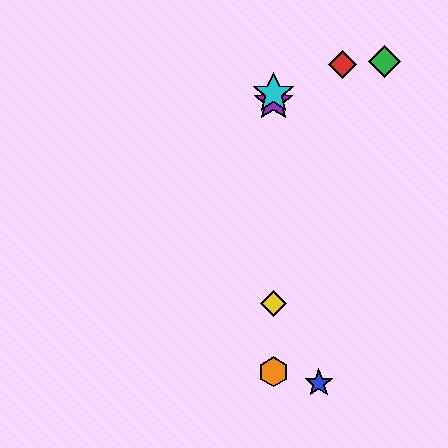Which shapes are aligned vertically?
The yellow diamond, the purple star, the orange hexagon, the cyan star are aligned vertically.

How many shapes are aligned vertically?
4 shapes (the yellow diamond, the purple star, the orange hexagon, the cyan star) are aligned vertically.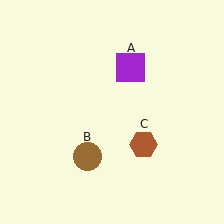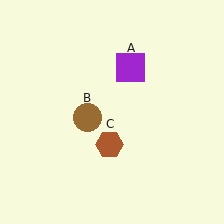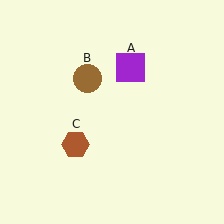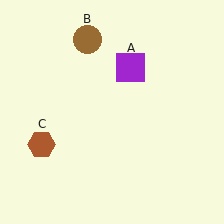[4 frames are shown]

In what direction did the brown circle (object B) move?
The brown circle (object B) moved up.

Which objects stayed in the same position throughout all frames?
Purple square (object A) remained stationary.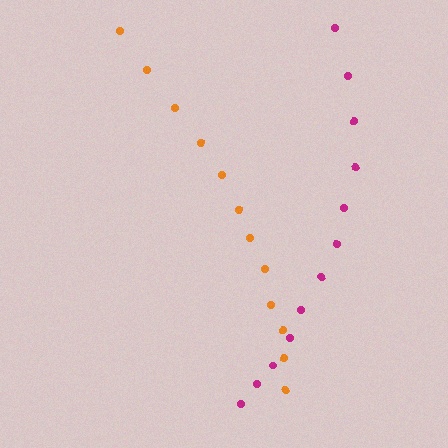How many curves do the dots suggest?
There are 2 distinct paths.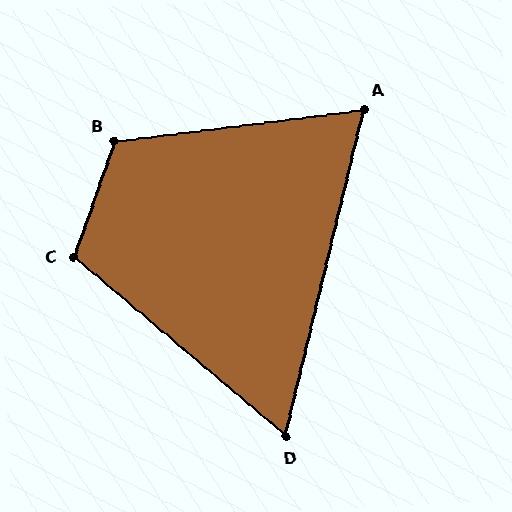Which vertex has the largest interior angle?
B, at approximately 117 degrees.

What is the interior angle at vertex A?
Approximately 69 degrees (acute).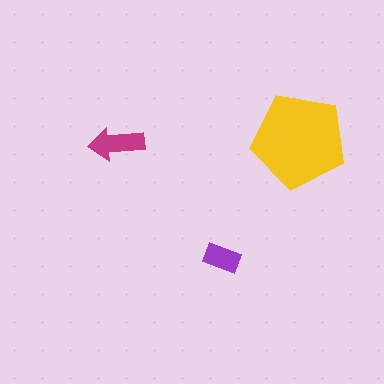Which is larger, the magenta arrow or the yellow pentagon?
The yellow pentagon.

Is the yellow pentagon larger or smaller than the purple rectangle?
Larger.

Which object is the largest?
The yellow pentagon.